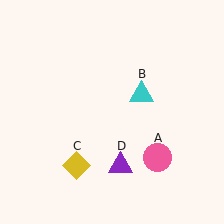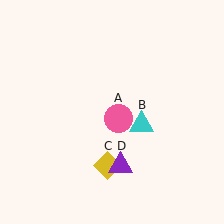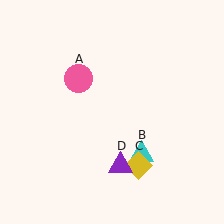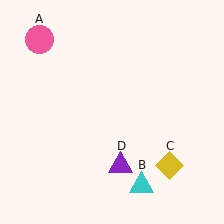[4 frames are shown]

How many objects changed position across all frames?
3 objects changed position: pink circle (object A), cyan triangle (object B), yellow diamond (object C).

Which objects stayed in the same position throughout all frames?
Purple triangle (object D) remained stationary.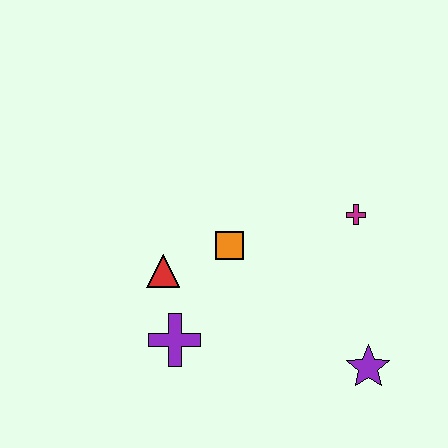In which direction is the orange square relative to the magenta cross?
The orange square is to the left of the magenta cross.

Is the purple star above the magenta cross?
No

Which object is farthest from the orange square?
The purple star is farthest from the orange square.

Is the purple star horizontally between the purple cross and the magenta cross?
No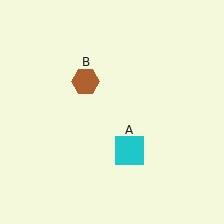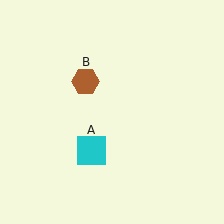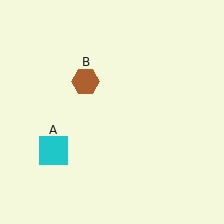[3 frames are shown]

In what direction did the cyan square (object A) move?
The cyan square (object A) moved left.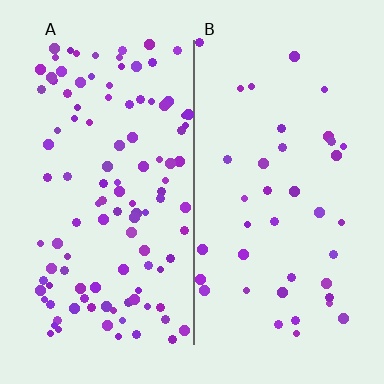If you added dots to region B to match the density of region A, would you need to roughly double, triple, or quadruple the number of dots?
Approximately triple.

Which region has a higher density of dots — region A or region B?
A (the left).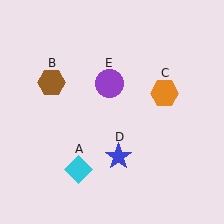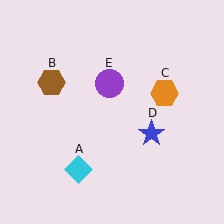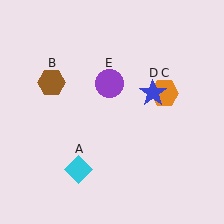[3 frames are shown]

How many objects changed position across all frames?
1 object changed position: blue star (object D).